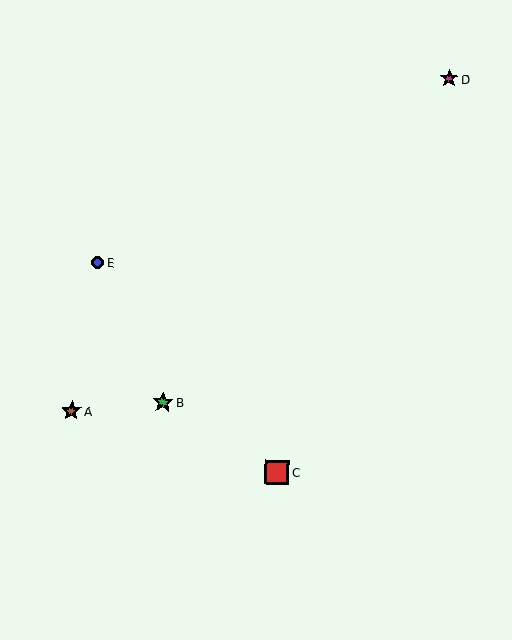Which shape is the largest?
The red square (labeled C) is the largest.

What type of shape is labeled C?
Shape C is a red square.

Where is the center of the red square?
The center of the red square is at (277, 472).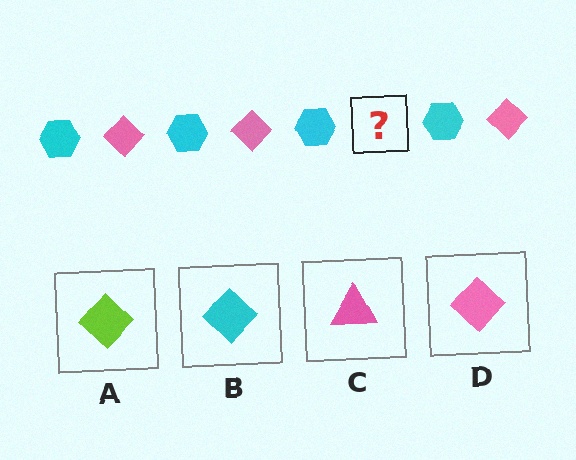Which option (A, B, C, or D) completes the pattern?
D.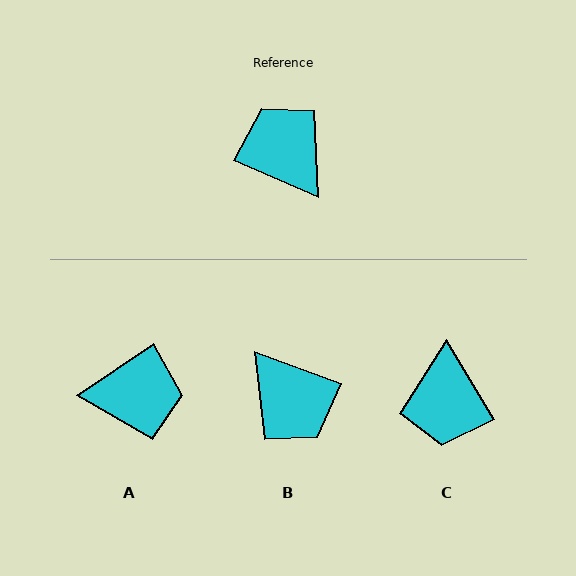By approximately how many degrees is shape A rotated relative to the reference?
Approximately 122 degrees clockwise.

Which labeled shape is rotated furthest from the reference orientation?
B, about 176 degrees away.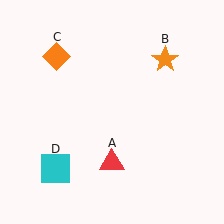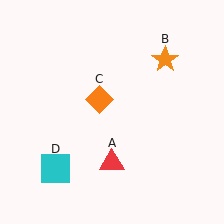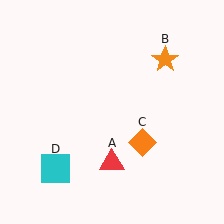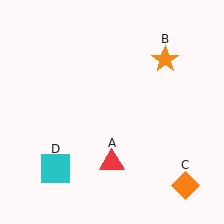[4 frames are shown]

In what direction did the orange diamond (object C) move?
The orange diamond (object C) moved down and to the right.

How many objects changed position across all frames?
1 object changed position: orange diamond (object C).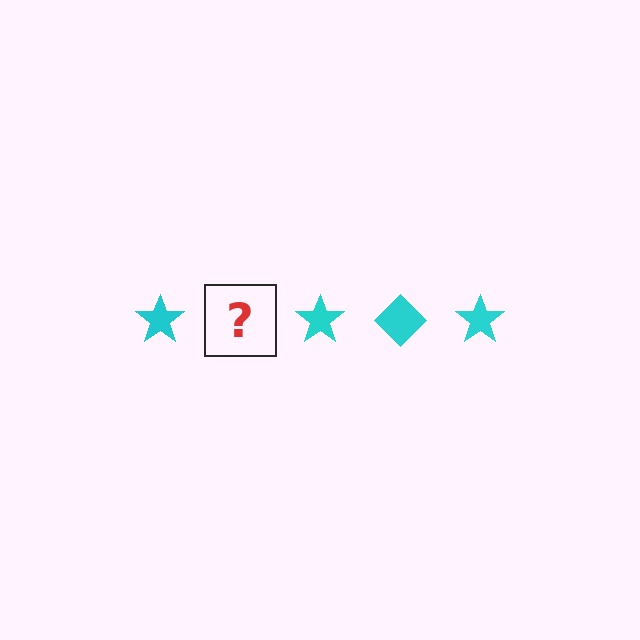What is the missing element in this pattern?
The missing element is a cyan diamond.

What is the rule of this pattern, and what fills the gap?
The rule is that the pattern cycles through star, diamond shapes in cyan. The gap should be filled with a cyan diamond.